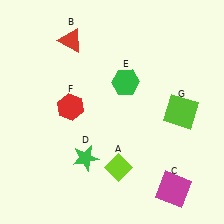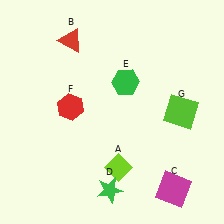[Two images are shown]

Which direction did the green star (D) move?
The green star (D) moved down.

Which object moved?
The green star (D) moved down.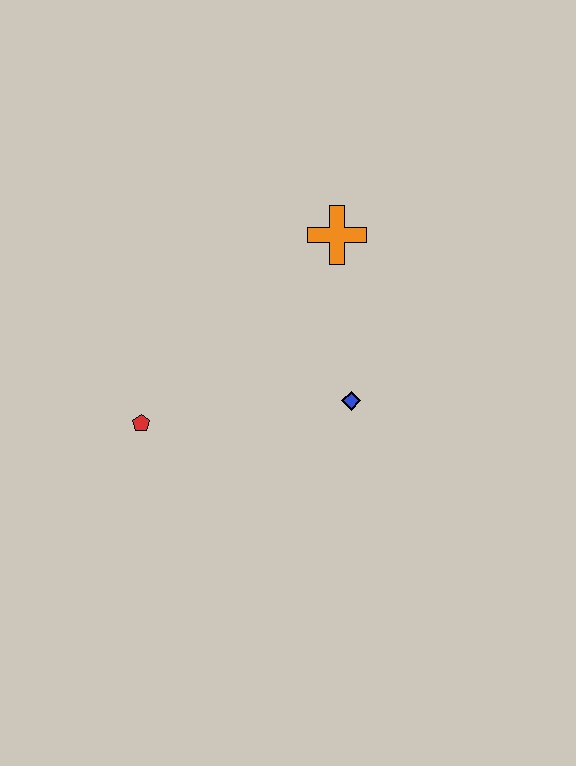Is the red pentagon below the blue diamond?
Yes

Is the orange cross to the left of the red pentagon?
No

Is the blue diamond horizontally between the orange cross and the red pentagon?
No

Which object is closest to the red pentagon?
The blue diamond is closest to the red pentagon.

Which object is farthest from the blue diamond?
The red pentagon is farthest from the blue diamond.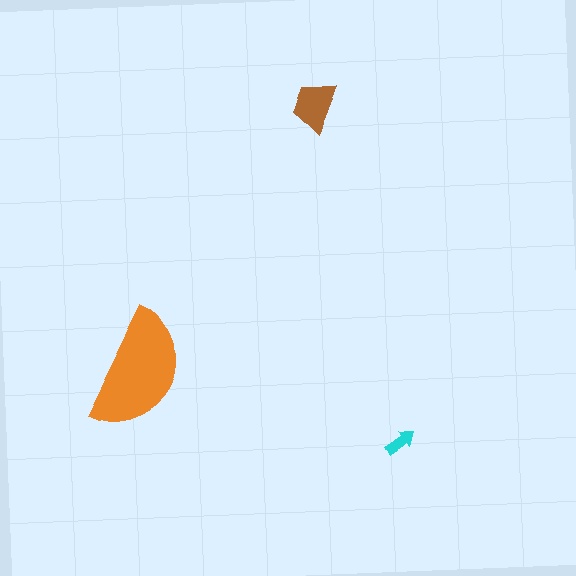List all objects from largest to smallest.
The orange semicircle, the brown trapezoid, the cyan arrow.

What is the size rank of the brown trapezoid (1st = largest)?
2nd.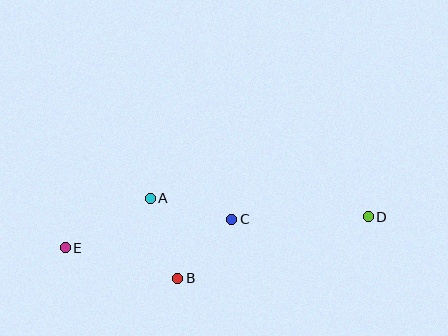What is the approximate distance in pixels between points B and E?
The distance between B and E is approximately 117 pixels.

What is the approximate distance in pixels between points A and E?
The distance between A and E is approximately 98 pixels.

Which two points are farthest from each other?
Points D and E are farthest from each other.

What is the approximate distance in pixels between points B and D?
The distance between B and D is approximately 200 pixels.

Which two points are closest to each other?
Points B and C are closest to each other.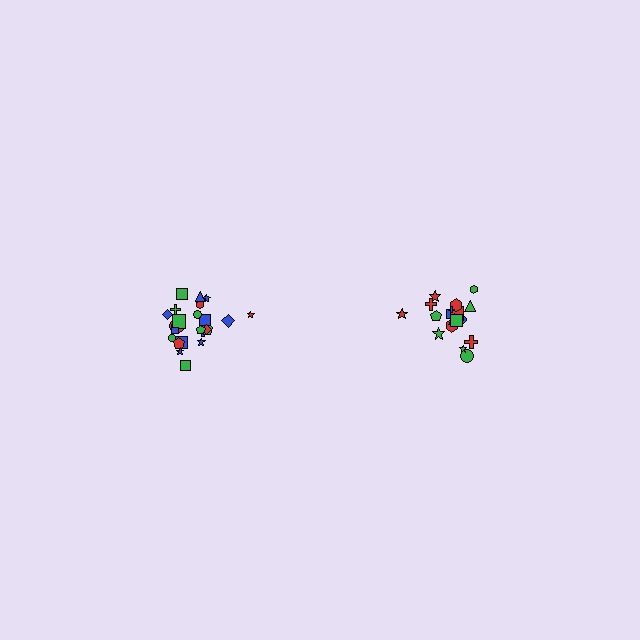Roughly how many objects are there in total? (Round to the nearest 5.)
Roughly 45 objects in total.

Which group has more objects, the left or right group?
The left group.